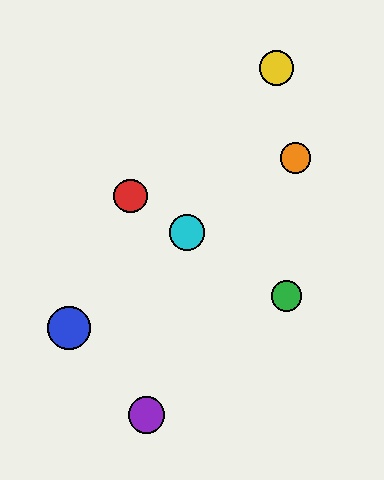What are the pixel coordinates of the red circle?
The red circle is at (131, 196).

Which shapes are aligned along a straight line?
The red circle, the green circle, the cyan circle are aligned along a straight line.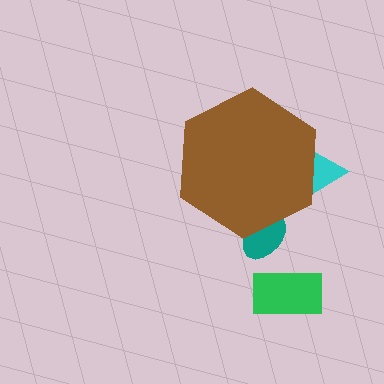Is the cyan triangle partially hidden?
Yes, the cyan triangle is partially hidden behind the brown hexagon.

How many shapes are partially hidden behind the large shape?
2 shapes are partially hidden.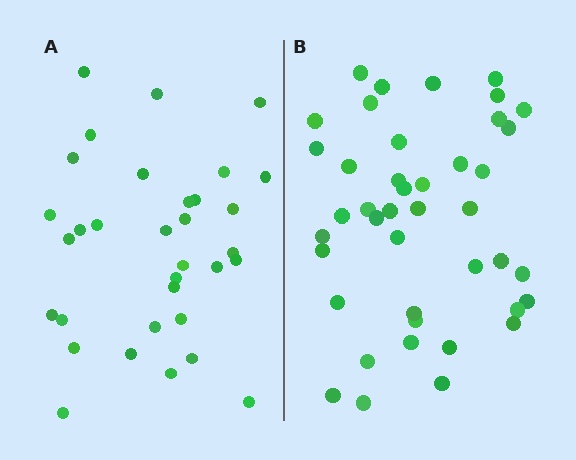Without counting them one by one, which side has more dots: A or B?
Region B (the right region) has more dots.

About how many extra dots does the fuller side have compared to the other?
Region B has roughly 8 or so more dots than region A.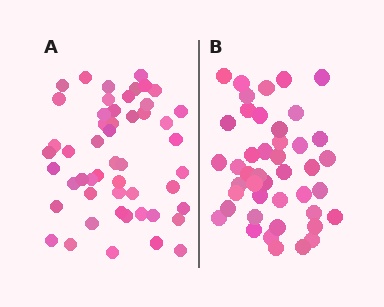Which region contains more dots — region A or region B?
Region A (the left region) has more dots.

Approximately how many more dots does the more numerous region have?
Region A has roughly 8 or so more dots than region B.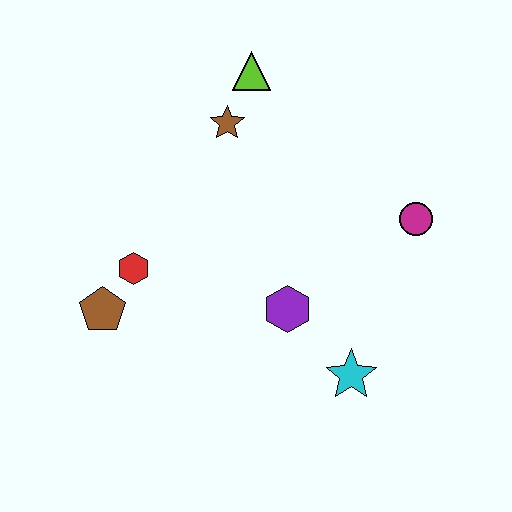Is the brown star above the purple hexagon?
Yes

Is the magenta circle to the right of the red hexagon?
Yes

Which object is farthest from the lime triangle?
The cyan star is farthest from the lime triangle.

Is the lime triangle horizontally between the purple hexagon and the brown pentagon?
Yes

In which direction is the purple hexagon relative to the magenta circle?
The purple hexagon is to the left of the magenta circle.